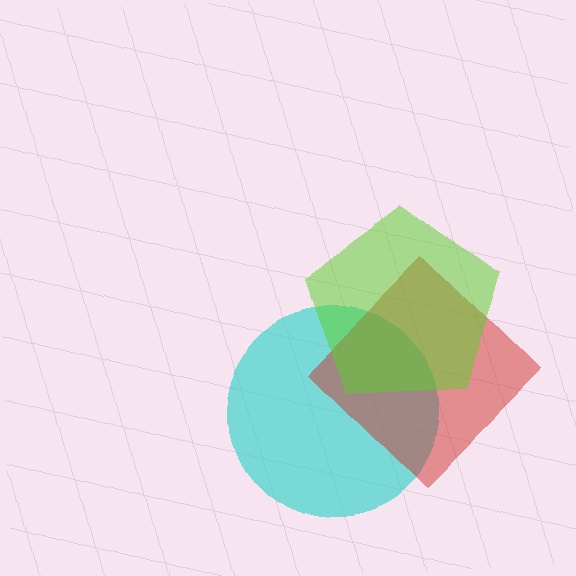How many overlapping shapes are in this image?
There are 3 overlapping shapes in the image.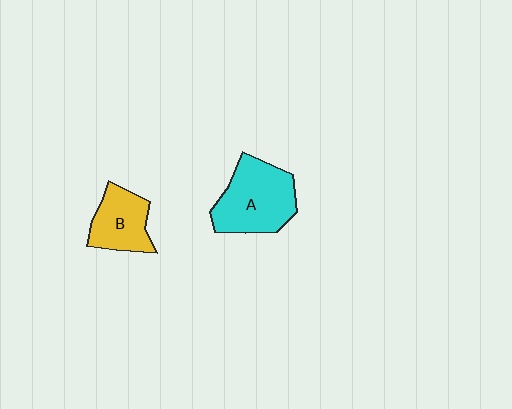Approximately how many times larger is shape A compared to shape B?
Approximately 1.5 times.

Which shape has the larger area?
Shape A (cyan).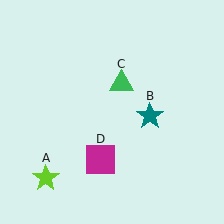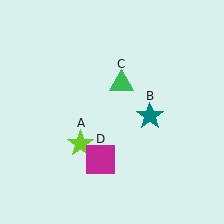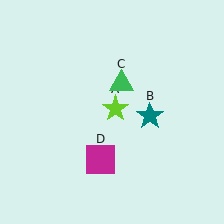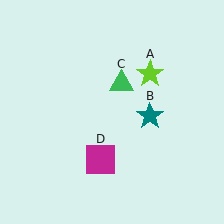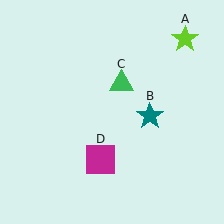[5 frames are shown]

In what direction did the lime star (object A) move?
The lime star (object A) moved up and to the right.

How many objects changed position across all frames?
1 object changed position: lime star (object A).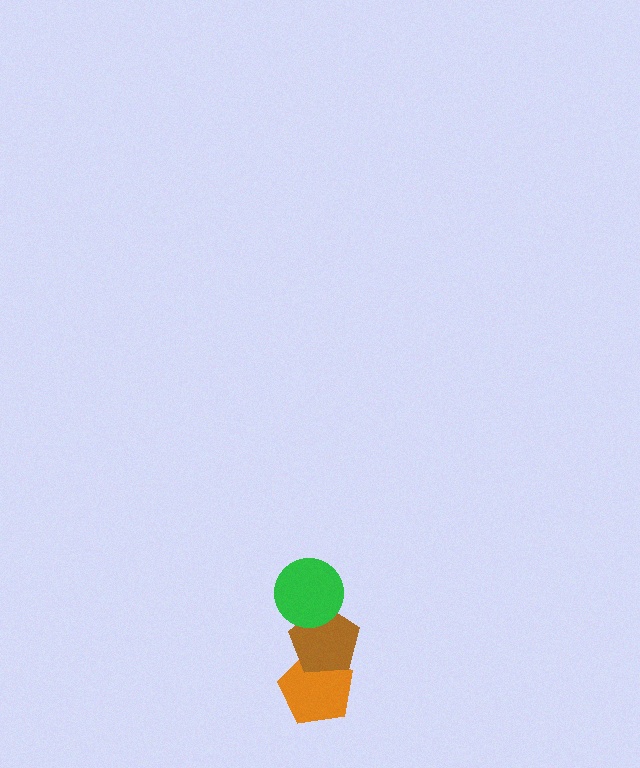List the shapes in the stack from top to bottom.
From top to bottom: the green circle, the brown pentagon, the orange pentagon.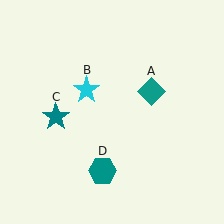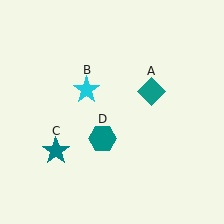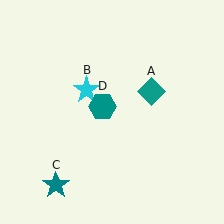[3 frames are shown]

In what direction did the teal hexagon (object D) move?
The teal hexagon (object D) moved up.